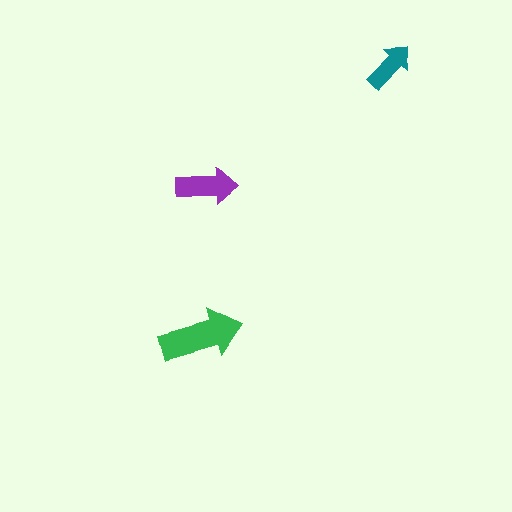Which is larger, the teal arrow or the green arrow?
The green one.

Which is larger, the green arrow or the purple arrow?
The green one.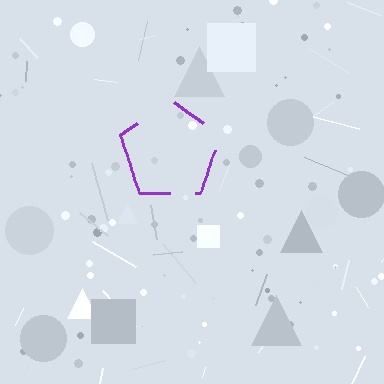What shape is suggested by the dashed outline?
The dashed outline suggests a pentagon.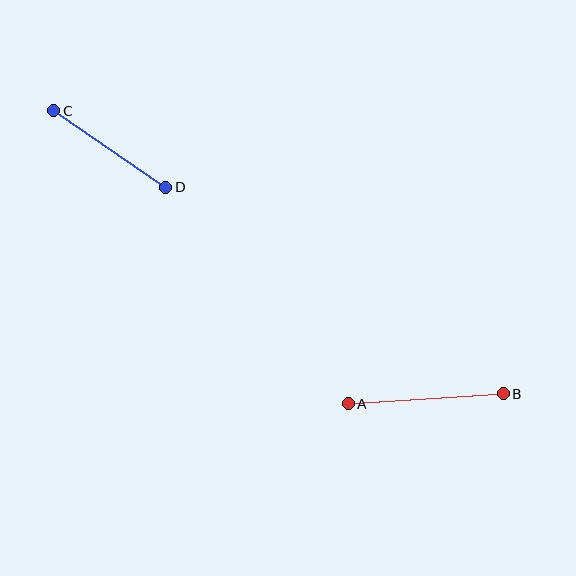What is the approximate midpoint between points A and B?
The midpoint is at approximately (426, 399) pixels.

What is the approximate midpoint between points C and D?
The midpoint is at approximately (110, 149) pixels.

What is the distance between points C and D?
The distance is approximately 135 pixels.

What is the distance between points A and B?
The distance is approximately 155 pixels.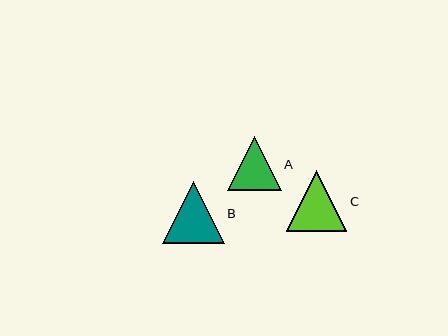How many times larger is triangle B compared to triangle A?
Triangle B is approximately 1.2 times the size of triangle A.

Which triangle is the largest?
Triangle B is the largest with a size of approximately 62 pixels.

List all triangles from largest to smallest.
From largest to smallest: B, C, A.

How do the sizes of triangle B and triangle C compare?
Triangle B and triangle C are approximately the same size.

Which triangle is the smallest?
Triangle A is the smallest with a size of approximately 54 pixels.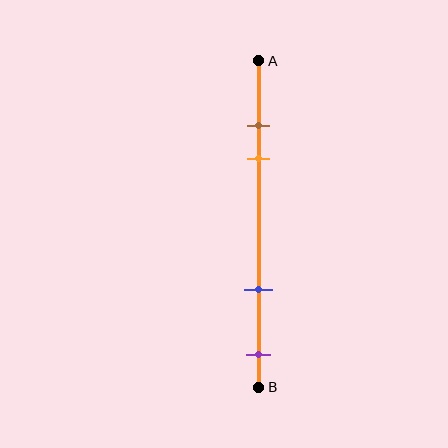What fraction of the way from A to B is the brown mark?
The brown mark is approximately 20% (0.2) of the way from A to B.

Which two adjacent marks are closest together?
The brown and orange marks are the closest adjacent pair.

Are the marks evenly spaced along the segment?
No, the marks are not evenly spaced.